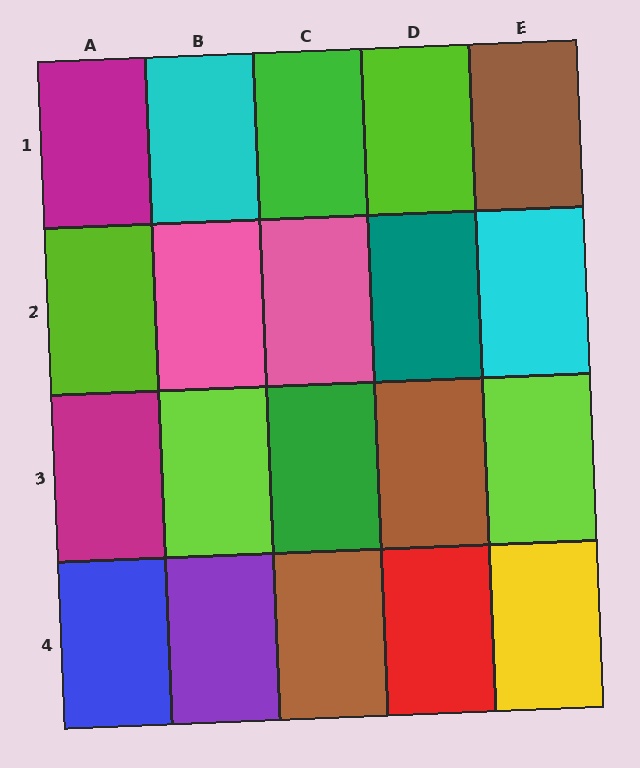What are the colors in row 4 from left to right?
Blue, purple, brown, red, yellow.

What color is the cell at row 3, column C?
Green.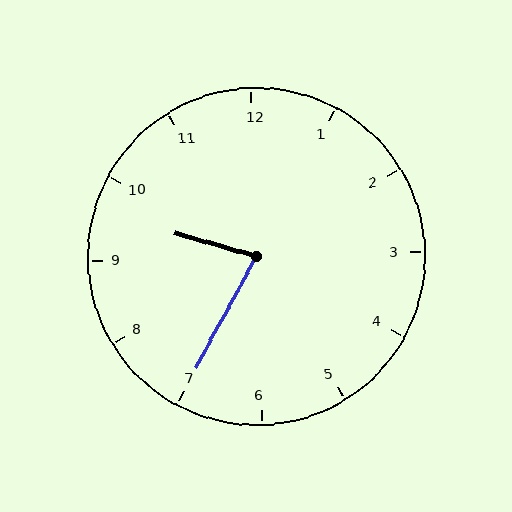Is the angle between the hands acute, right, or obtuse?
It is acute.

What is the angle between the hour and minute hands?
Approximately 78 degrees.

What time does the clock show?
9:35.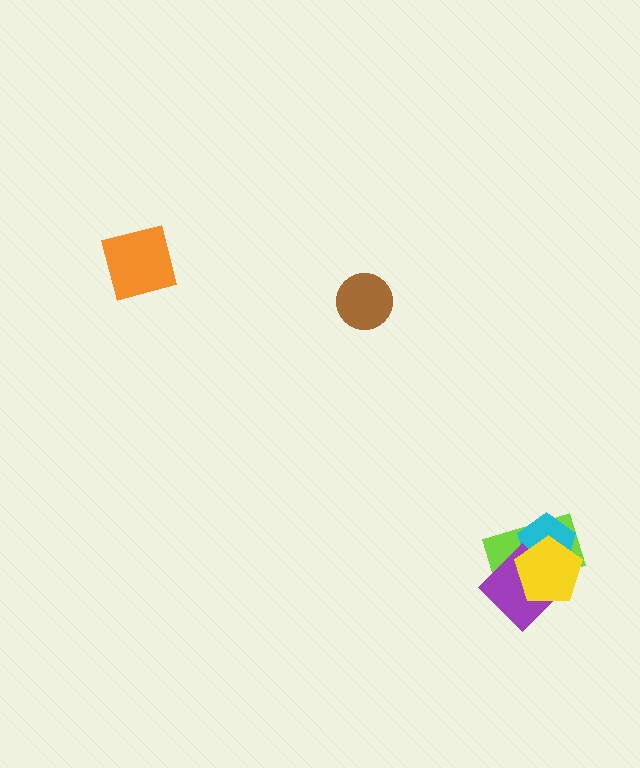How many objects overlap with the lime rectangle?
3 objects overlap with the lime rectangle.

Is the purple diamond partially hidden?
Yes, it is partially covered by another shape.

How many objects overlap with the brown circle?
0 objects overlap with the brown circle.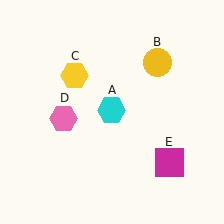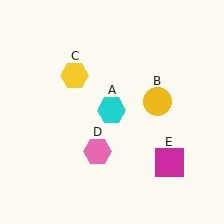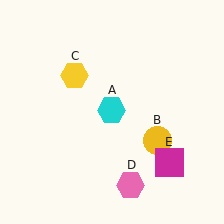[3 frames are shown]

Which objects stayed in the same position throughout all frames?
Cyan hexagon (object A) and yellow hexagon (object C) and magenta square (object E) remained stationary.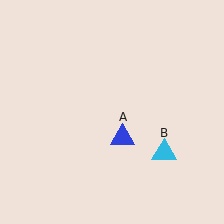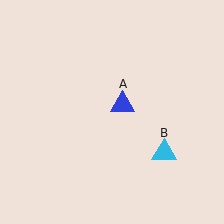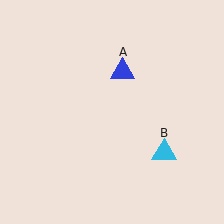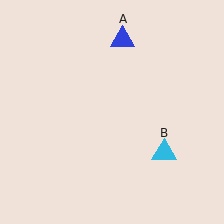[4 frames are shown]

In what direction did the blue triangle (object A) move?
The blue triangle (object A) moved up.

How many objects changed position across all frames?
1 object changed position: blue triangle (object A).